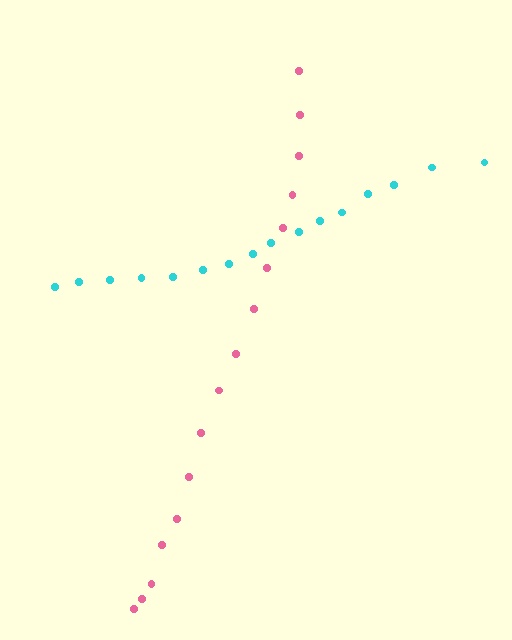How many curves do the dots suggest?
There are 2 distinct paths.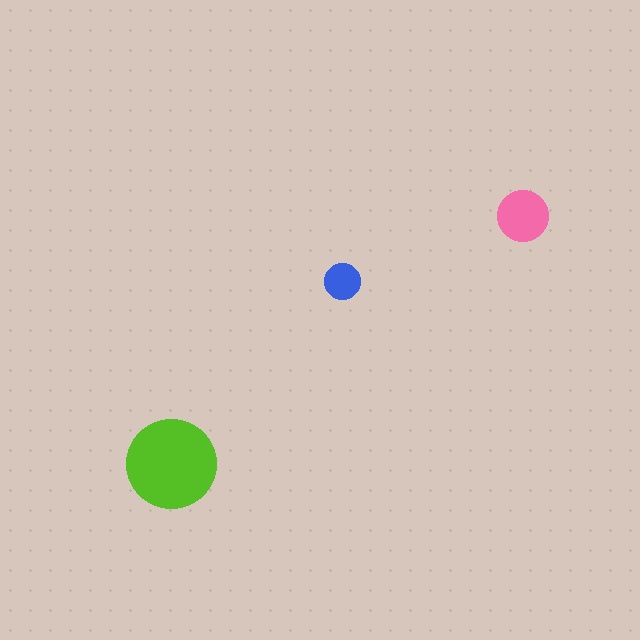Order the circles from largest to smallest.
the lime one, the pink one, the blue one.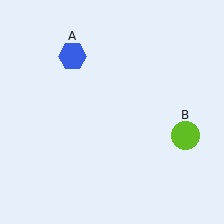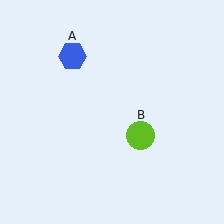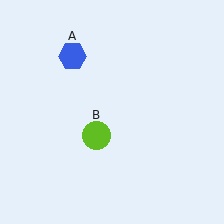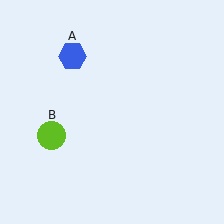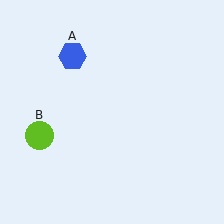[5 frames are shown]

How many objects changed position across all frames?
1 object changed position: lime circle (object B).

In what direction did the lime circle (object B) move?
The lime circle (object B) moved left.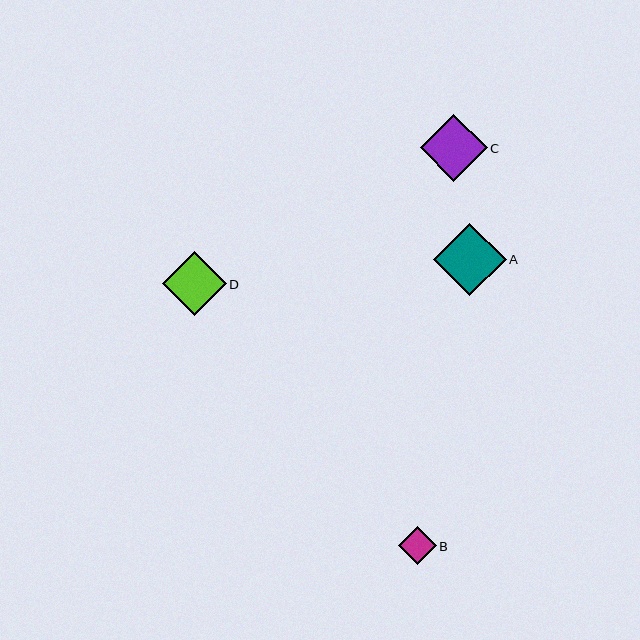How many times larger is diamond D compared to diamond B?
Diamond D is approximately 1.7 times the size of diamond B.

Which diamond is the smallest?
Diamond B is the smallest with a size of approximately 38 pixels.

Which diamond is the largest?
Diamond A is the largest with a size of approximately 73 pixels.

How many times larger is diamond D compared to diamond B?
Diamond D is approximately 1.7 times the size of diamond B.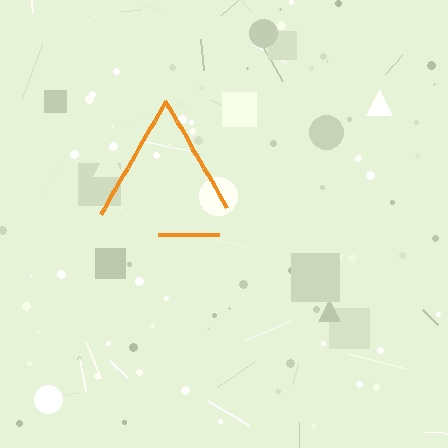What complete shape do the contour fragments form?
The contour fragments form a triangle.